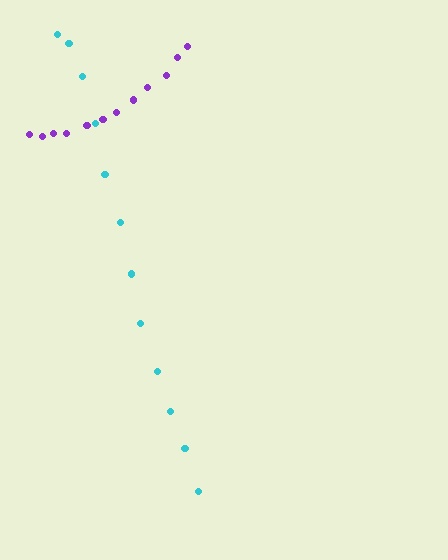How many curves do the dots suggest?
There are 2 distinct paths.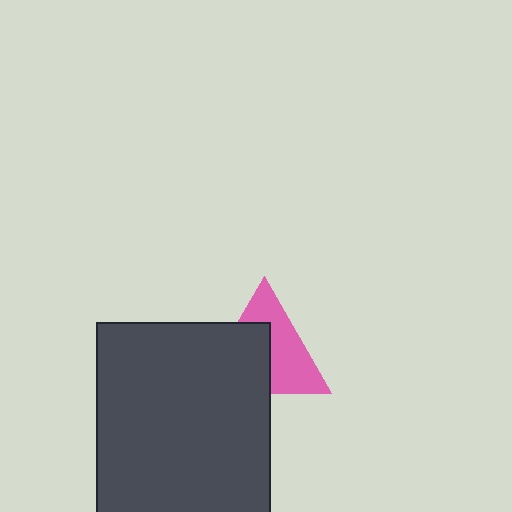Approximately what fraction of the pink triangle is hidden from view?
Roughly 49% of the pink triangle is hidden behind the dark gray rectangle.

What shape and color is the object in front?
The object in front is a dark gray rectangle.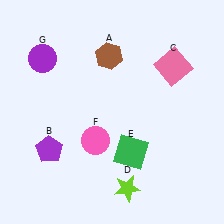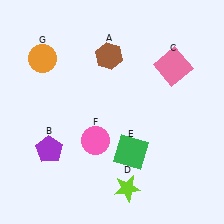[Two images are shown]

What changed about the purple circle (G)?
In Image 1, G is purple. In Image 2, it changed to orange.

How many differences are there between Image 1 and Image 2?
There is 1 difference between the two images.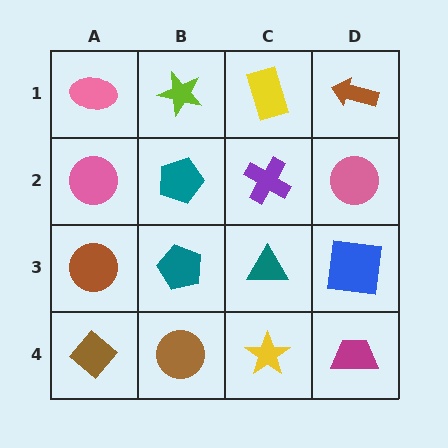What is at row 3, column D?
A blue square.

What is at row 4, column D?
A magenta trapezoid.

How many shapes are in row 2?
4 shapes.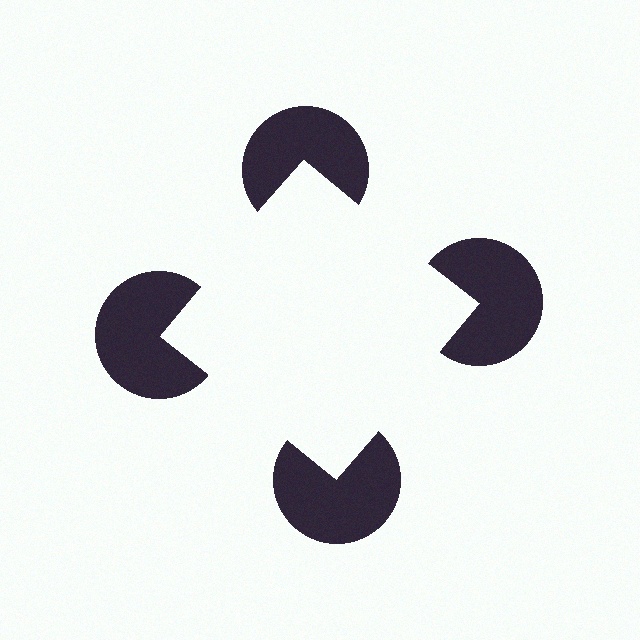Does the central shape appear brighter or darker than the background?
It typically appears slightly brighter than the background, even though no actual brightness change is drawn.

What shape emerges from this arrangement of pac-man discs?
An illusory square — its edges are inferred from the aligned wedge cuts in the pac-man discs, not physically drawn.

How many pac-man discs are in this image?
There are 4 — one at each vertex of the illusory square.